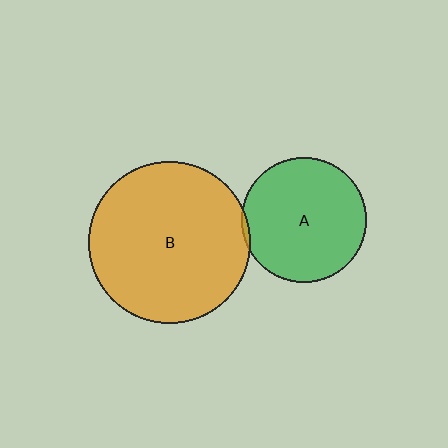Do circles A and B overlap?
Yes.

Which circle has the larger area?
Circle B (orange).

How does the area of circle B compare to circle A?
Approximately 1.7 times.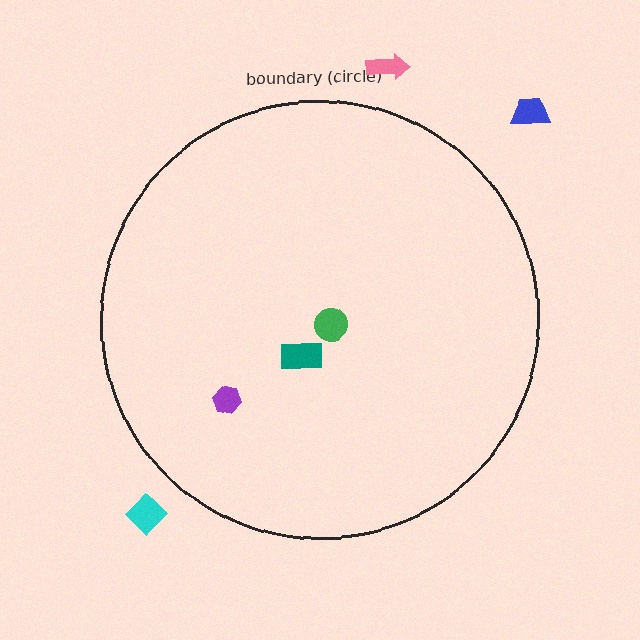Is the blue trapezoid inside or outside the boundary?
Outside.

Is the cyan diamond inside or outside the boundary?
Outside.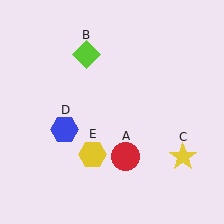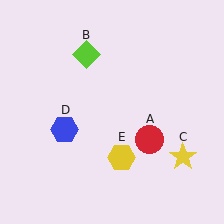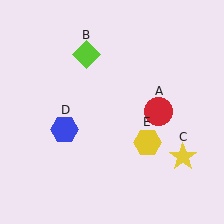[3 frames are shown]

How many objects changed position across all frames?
2 objects changed position: red circle (object A), yellow hexagon (object E).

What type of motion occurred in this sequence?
The red circle (object A), yellow hexagon (object E) rotated counterclockwise around the center of the scene.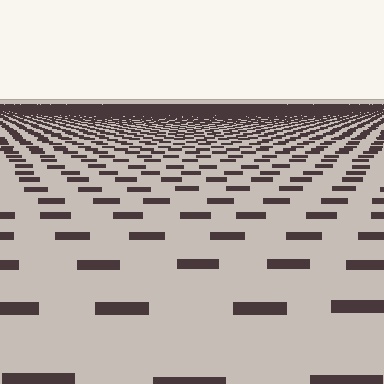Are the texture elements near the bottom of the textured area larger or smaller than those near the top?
Larger. Near the bottom, elements are closer to the viewer and appear at a bigger on-screen size.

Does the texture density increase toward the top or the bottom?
Density increases toward the top.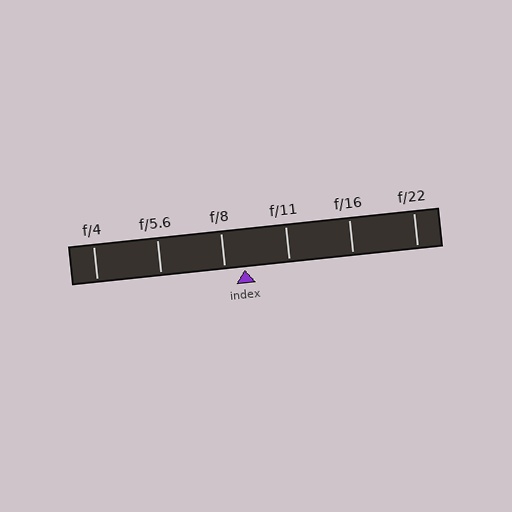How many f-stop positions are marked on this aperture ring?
There are 6 f-stop positions marked.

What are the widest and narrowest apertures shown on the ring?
The widest aperture shown is f/4 and the narrowest is f/22.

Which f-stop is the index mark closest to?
The index mark is closest to f/8.